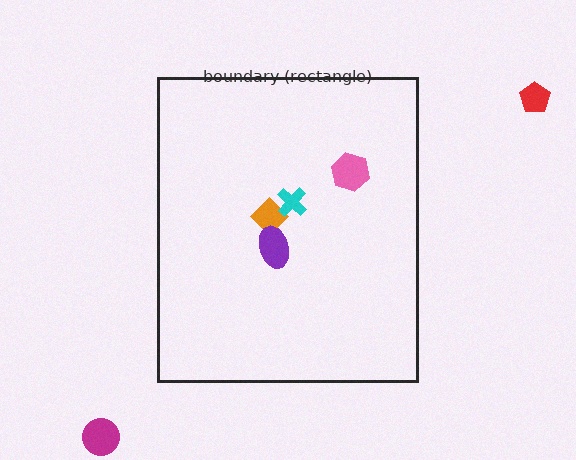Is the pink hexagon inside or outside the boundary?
Inside.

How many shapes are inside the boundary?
4 inside, 2 outside.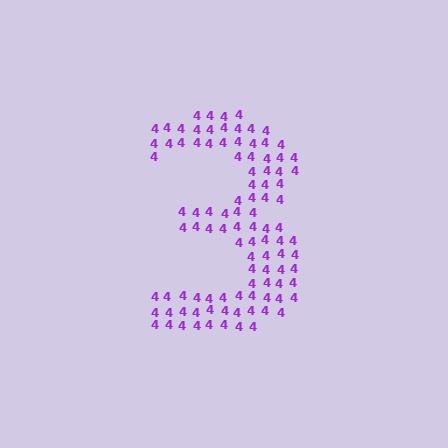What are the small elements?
The small elements are digit 4's.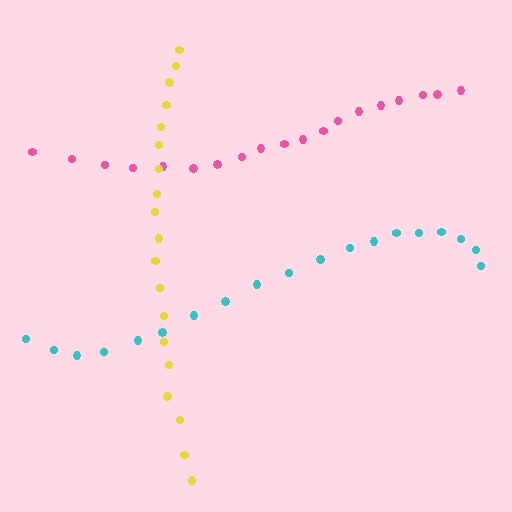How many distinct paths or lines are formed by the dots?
There are 3 distinct paths.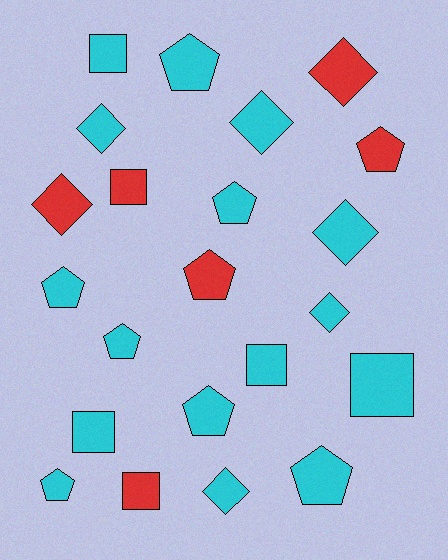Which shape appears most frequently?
Pentagon, with 9 objects.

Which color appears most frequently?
Cyan, with 16 objects.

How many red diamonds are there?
There are 2 red diamonds.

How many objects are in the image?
There are 22 objects.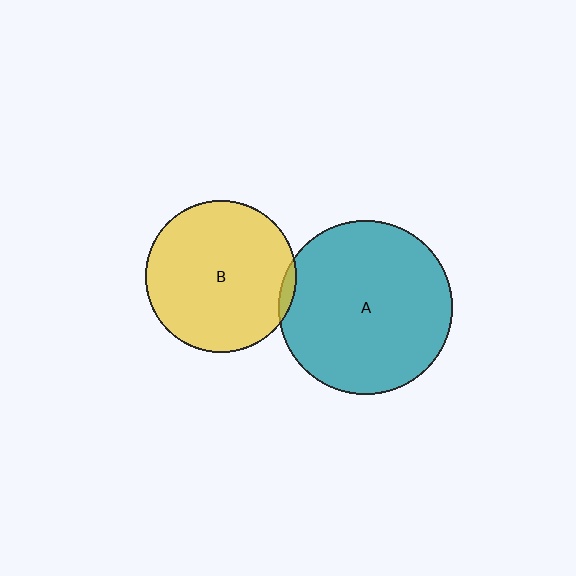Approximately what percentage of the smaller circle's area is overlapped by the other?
Approximately 5%.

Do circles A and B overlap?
Yes.